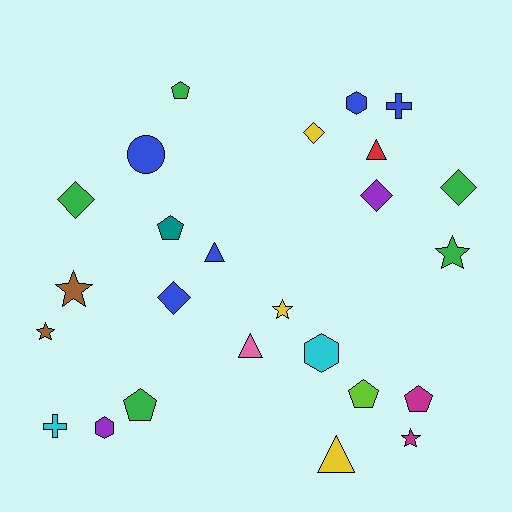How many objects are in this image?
There are 25 objects.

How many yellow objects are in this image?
There are 3 yellow objects.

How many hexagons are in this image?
There are 3 hexagons.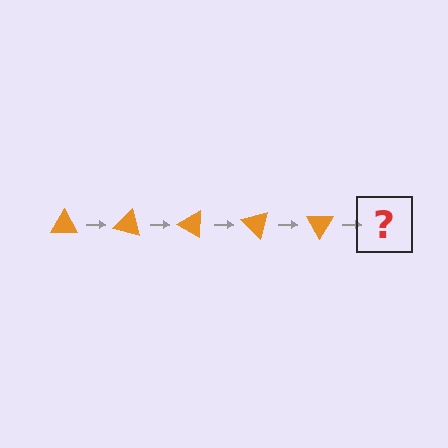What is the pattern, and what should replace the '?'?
The pattern is that the triangle rotates 15 degrees each step. The '?' should be an orange triangle rotated 75 degrees.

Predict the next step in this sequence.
The next step is an orange triangle rotated 75 degrees.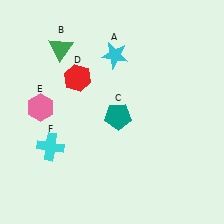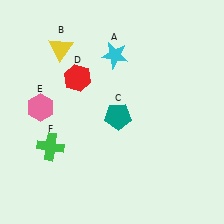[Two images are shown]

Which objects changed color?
B changed from green to yellow. F changed from cyan to green.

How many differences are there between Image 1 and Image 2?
There are 2 differences between the two images.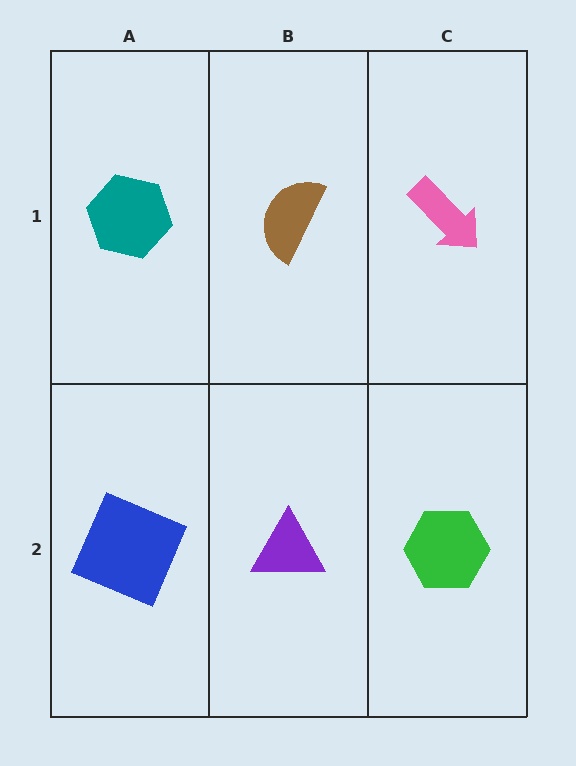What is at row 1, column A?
A teal hexagon.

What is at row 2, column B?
A purple triangle.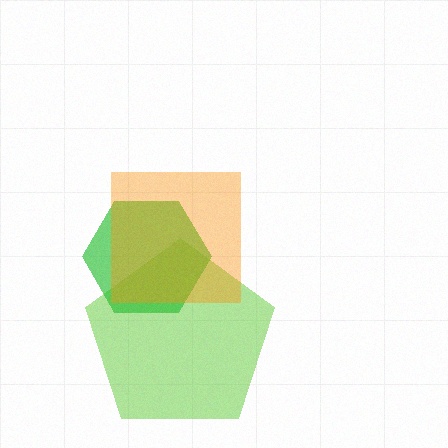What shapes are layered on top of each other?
The layered shapes are: a lime pentagon, a green hexagon, an orange square.